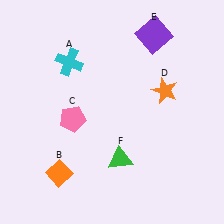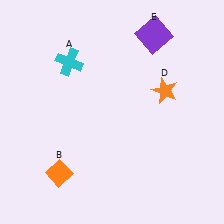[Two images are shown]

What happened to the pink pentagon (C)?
The pink pentagon (C) was removed in Image 2. It was in the bottom-left area of Image 1.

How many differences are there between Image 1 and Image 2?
There are 2 differences between the two images.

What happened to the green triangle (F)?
The green triangle (F) was removed in Image 2. It was in the bottom-right area of Image 1.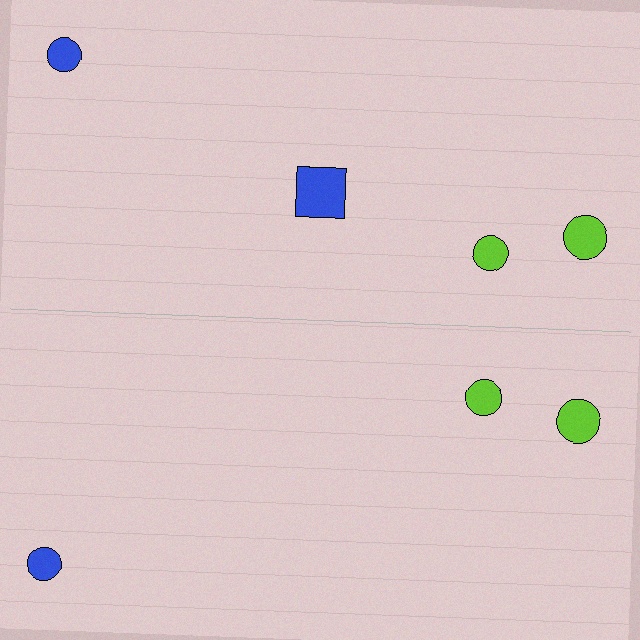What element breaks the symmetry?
A blue square is missing from the bottom side.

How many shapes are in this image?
There are 7 shapes in this image.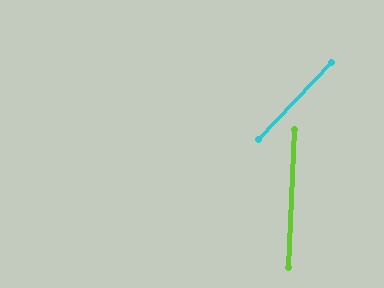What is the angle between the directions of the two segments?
Approximately 41 degrees.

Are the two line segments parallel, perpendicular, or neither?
Neither parallel nor perpendicular — they differ by about 41°.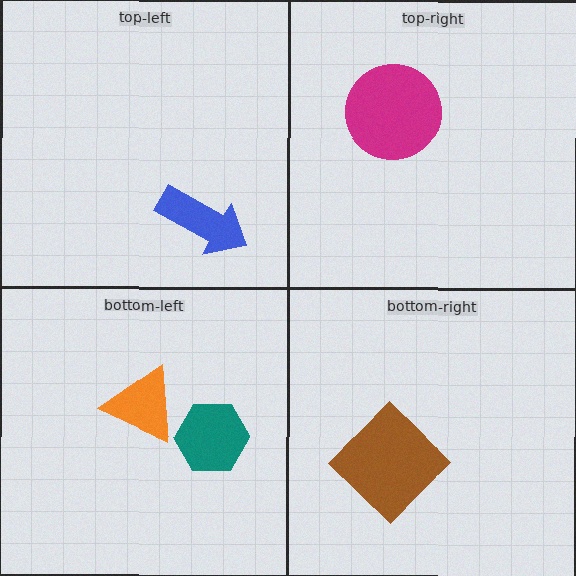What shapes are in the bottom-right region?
The brown diamond.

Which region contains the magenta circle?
The top-right region.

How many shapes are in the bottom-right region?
1.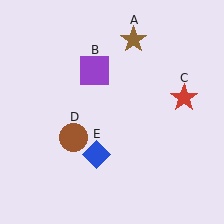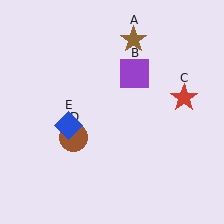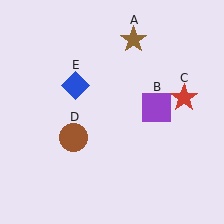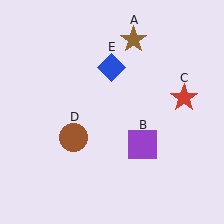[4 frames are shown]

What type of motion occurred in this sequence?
The purple square (object B), blue diamond (object E) rotated clockwise around the center of the scene.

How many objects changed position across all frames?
2 objects changed position: purple square (object B), blue diamond (object E).